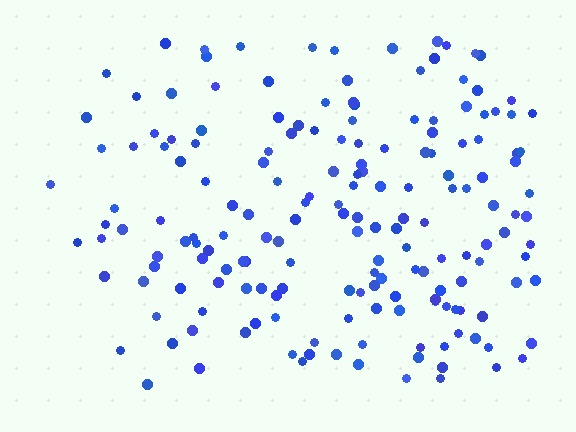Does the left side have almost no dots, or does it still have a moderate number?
Still a moderate number, just noticeably fewer than the right.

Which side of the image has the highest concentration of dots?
The right.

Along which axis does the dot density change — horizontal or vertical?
Horizontal.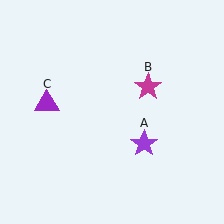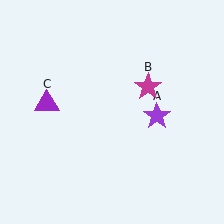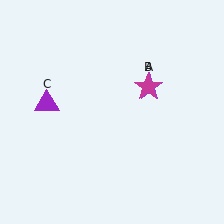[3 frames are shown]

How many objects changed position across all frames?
1 object changed position: purple star (object A).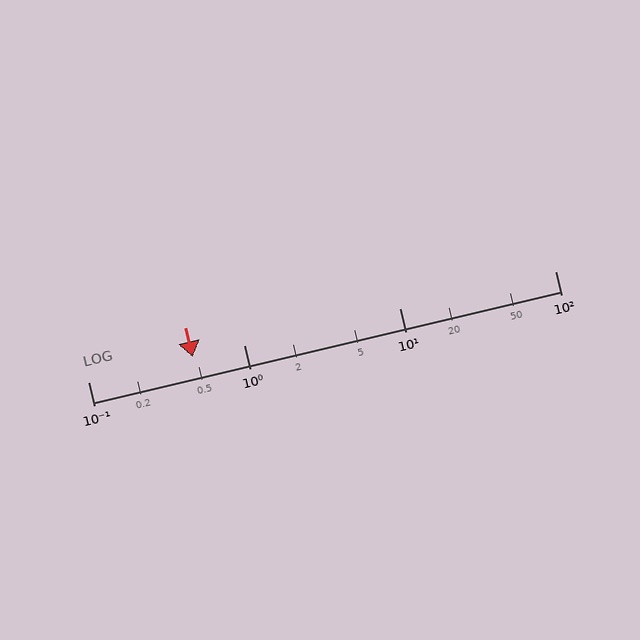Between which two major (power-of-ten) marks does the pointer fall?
The pointer is between 0.1 and 1.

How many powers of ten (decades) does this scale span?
The scale spans 3 decades, from 0.1 to 100.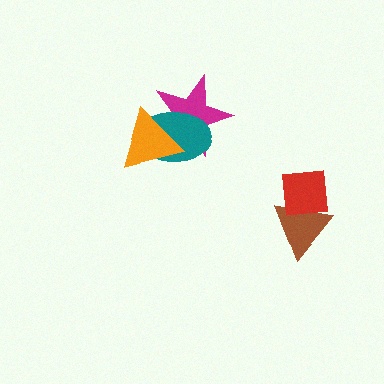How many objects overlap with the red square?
1 object overlaps with the red square.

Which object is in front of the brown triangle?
The red square is in front of the brown triangle.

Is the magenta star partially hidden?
Yes, it is partially covered by another shape.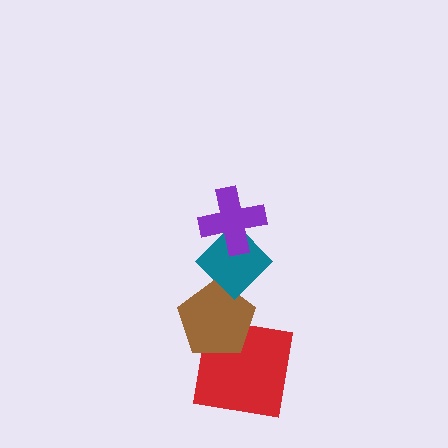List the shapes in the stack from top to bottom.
From top to bottom: the purple cross, the teal diamond, the brown pentagon, the red square.